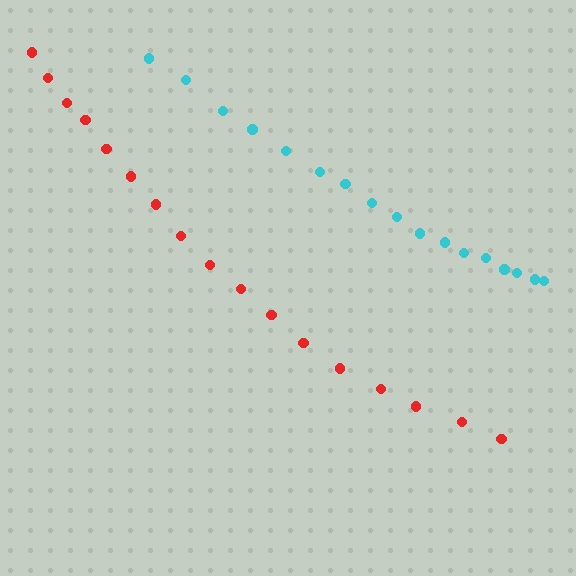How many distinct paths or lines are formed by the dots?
There are 2 distinct paths.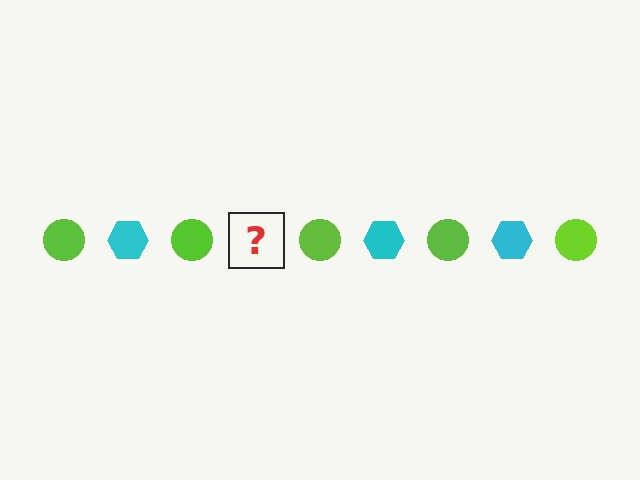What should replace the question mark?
The question mark should be replaced with a cyan hexagon.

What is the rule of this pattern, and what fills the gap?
The rule is that the pattern alternates between lime circle and cyan hexagon. The gap should be filled with a cyan hexagon.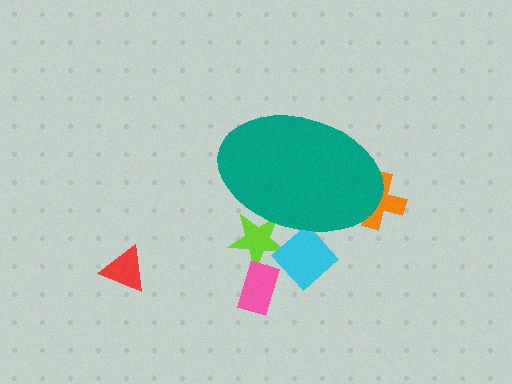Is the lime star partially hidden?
Yes, the lime star is partially hidden behind the teal ellipse.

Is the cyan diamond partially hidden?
Yes, the cyan diamond is partially hidden behind the teal ellipse.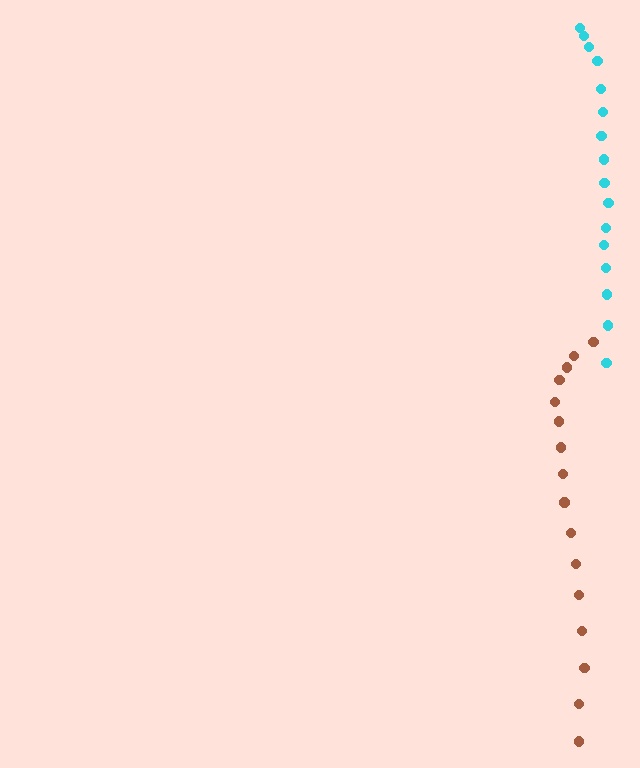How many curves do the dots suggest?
There are 2 distinct paths.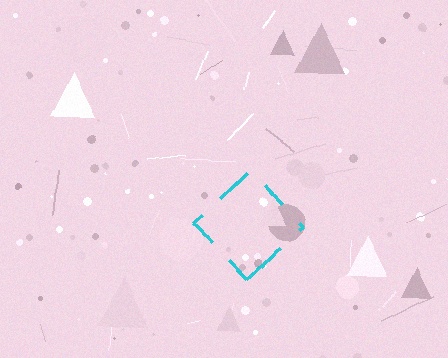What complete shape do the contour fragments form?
The contour fragments form a diamond.